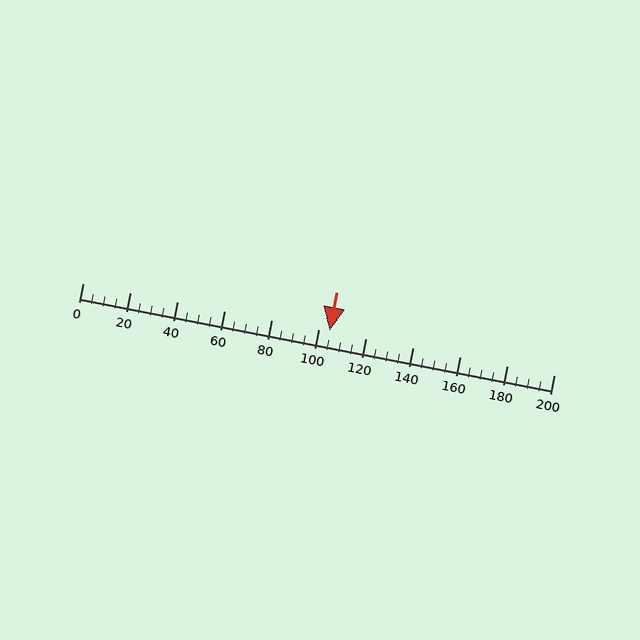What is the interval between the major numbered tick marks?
The major tick marks are spaced 20 units apart.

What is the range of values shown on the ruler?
The ruler shows values from 0 to 200.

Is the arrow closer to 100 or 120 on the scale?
The arrow is closer to 100.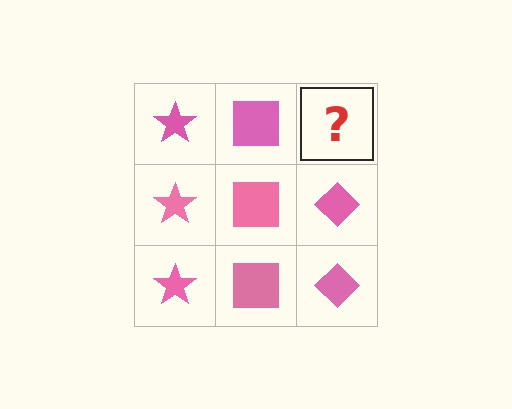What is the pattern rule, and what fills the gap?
The rule is that each column has a consistent shape. The gap should be filled with a pink diamond.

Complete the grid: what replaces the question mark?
The question mark should be replaced with a pink diamond.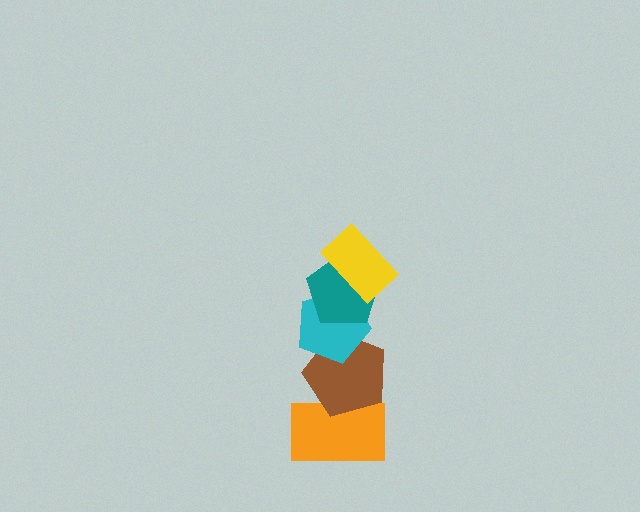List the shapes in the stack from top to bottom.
From top to bottom: the yellow rectangle, the teal pentagon, the cyan pentagon, the brown pentagon, the orange rectangle.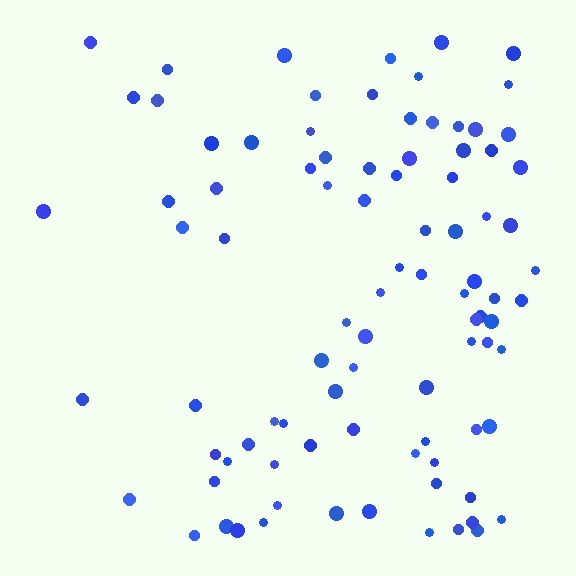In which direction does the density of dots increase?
From left to right, with the right side densest.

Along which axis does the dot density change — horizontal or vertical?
Horizontal.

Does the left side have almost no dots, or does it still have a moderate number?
Still a moderate number, just noticeably fewer than the right.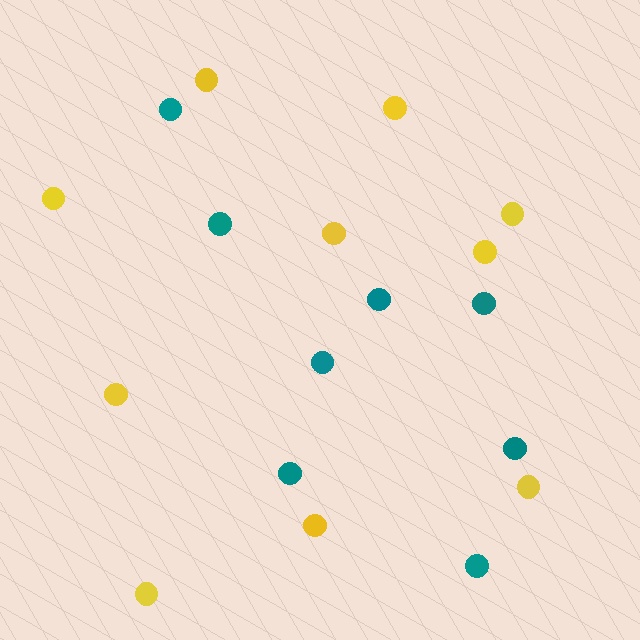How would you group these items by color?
There are 2 groups: one group of yellow circles (10) and one group of teal circles (8).